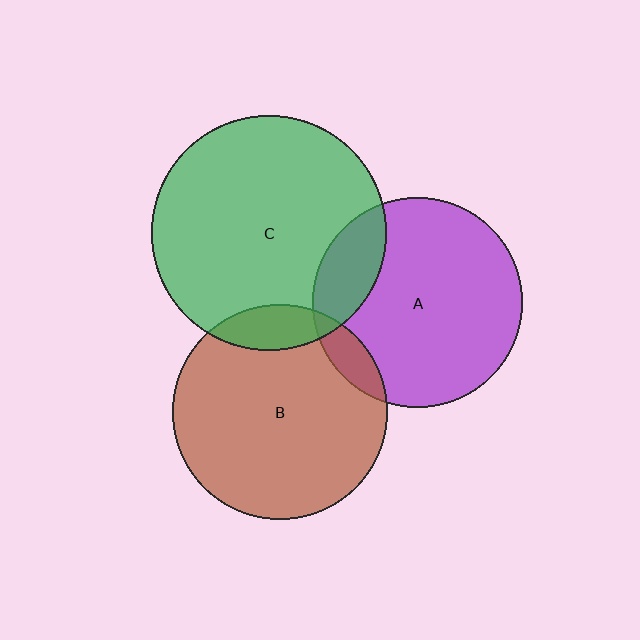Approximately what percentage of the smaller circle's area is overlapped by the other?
Approximately 15%.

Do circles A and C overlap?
Yes.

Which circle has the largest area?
Circle C (green).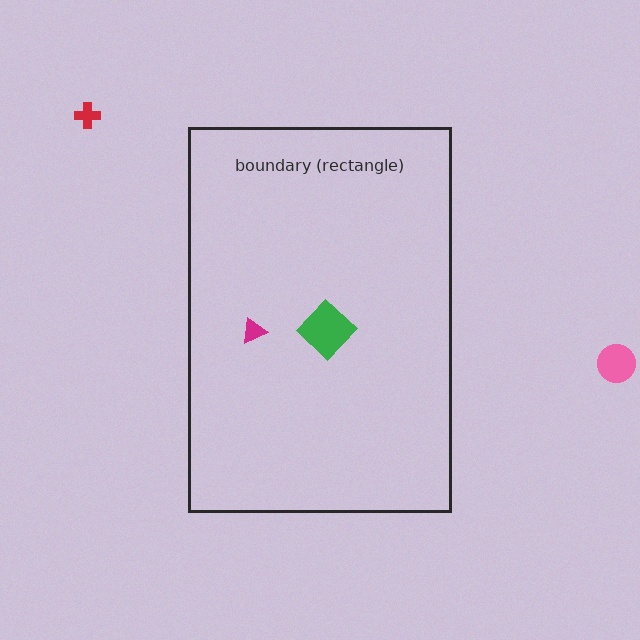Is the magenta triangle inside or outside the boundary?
Inside.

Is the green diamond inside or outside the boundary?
Inside.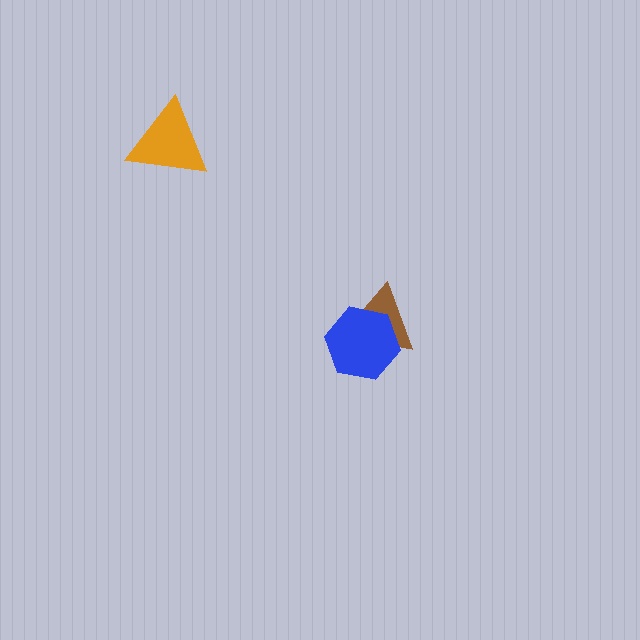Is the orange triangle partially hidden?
No, no other shape covers it.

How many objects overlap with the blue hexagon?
1 object overlaps with the blue hexagon.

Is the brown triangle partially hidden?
Yes, it is partially covered by another shape.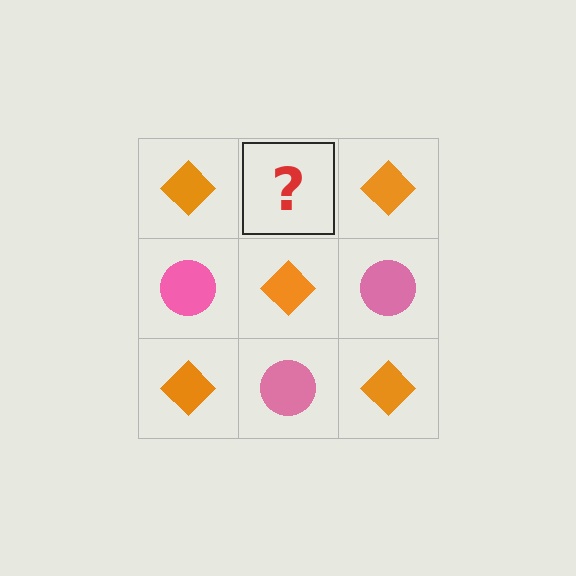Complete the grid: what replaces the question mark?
The question mark should be replaced with a pink circle.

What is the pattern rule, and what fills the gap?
The rule is that it alternates orange diamond and pink circle in a checkerboard pattern. The gap should be filled with a pink circle.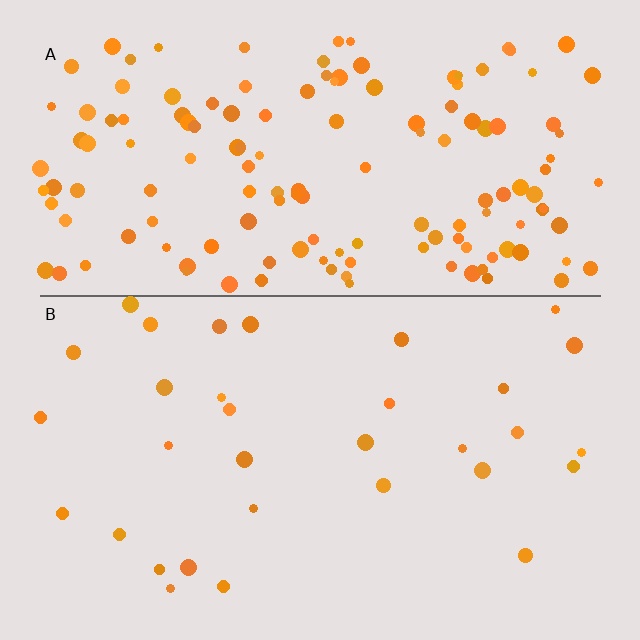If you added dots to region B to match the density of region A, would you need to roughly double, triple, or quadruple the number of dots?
Approximately quadruple.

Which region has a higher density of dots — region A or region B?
A (the top).